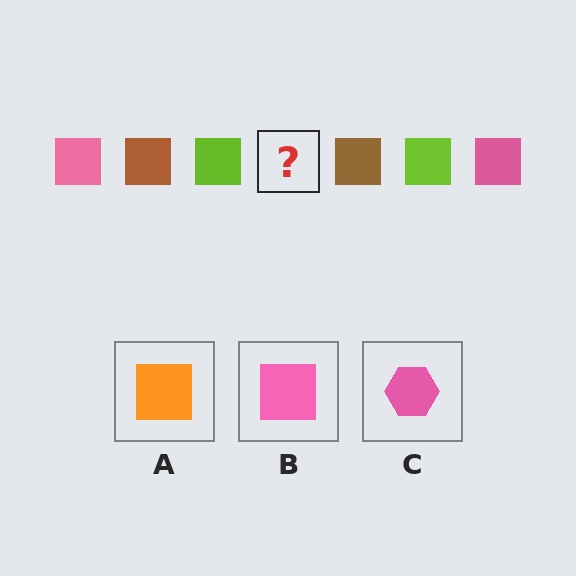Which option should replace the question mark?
Option B.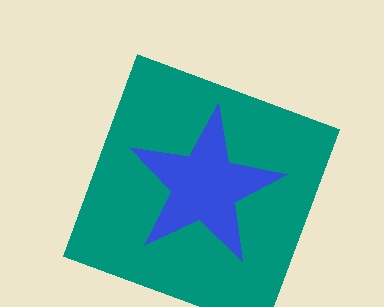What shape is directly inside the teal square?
The blue star.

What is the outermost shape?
The teal square.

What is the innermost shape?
The blue star.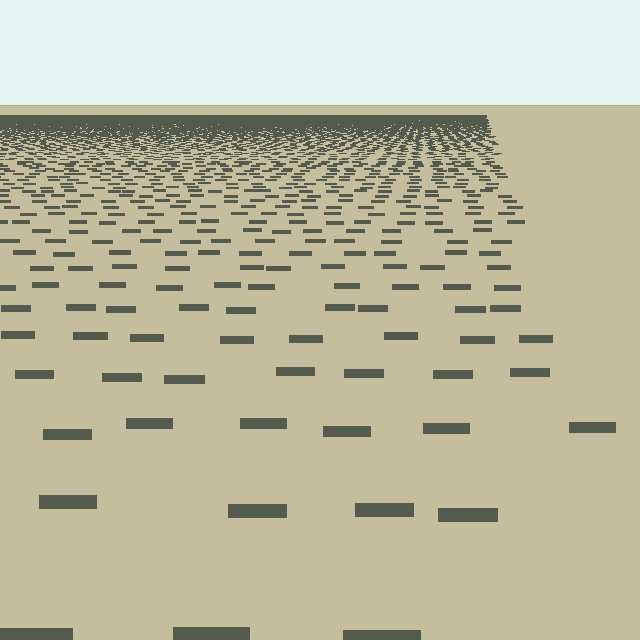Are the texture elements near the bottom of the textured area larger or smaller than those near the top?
Larger. Near the bottom, elements are closer to the viewer and appear at a bigger on-screen size.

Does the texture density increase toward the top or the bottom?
Density increases toward the top.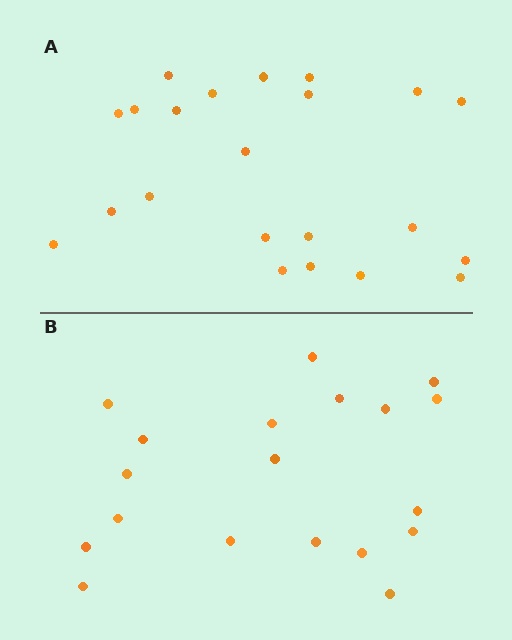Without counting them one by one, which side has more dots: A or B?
Region A (the top region) has more dots.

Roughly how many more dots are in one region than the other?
Region A has just a few more — roughly 2 or 3 more dots than region B.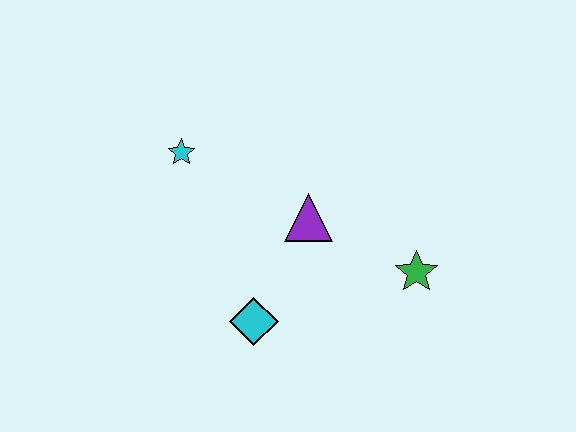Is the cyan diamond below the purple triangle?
Yes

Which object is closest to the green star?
The purple triangle is closest to the green star.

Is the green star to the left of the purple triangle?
No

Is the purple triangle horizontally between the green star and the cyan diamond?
Yes